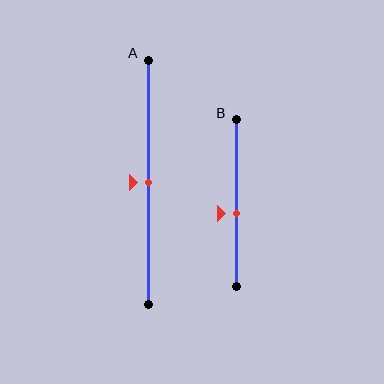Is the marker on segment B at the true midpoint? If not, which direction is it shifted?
No, the marker on segment B is shifted downward by about 7% of the segment length.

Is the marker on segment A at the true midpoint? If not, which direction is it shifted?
Yes, the marker on segment A is at the true midpoint.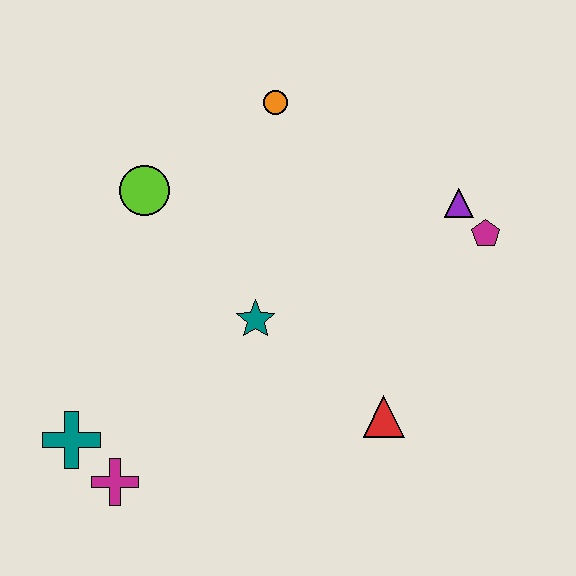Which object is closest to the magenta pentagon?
The purple triangle is closest to the magenta pentagon.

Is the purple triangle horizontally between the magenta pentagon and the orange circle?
Yes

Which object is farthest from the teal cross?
The magenta pentagon is farthest from the teal cross.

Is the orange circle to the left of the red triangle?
Yes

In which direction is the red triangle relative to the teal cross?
The red triangle is to the right of the teal cross.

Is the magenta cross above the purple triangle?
No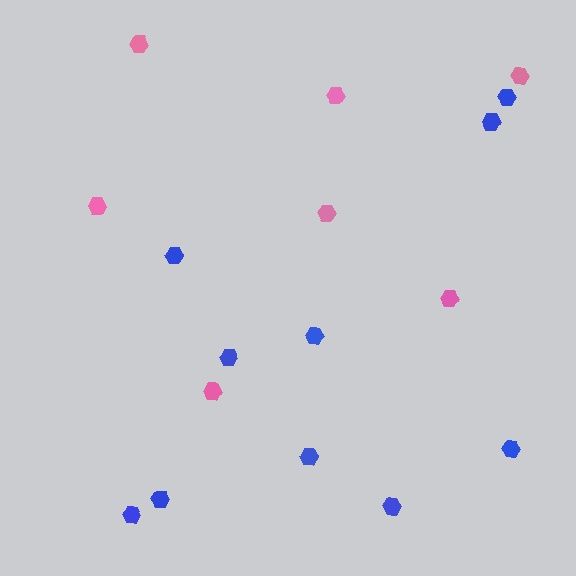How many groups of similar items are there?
There are 2 groups: one group of blue hexagons (10) and one group of pink hexagons (7).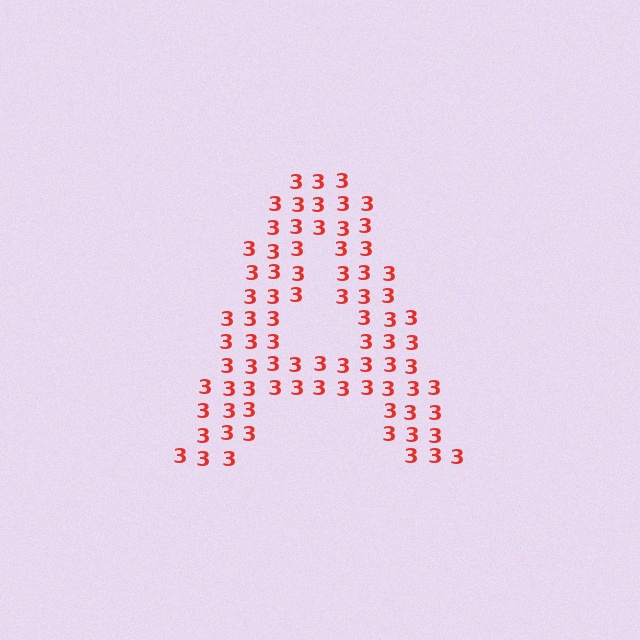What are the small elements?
The small elements are digit 3's.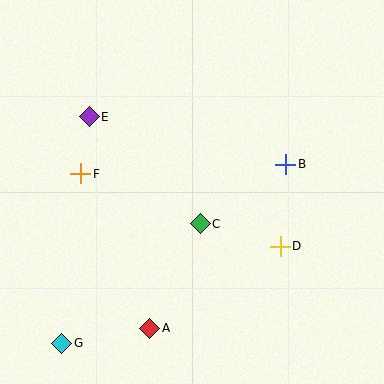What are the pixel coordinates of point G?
Point G is at (62, 343).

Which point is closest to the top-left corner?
Point E is closest to the top-left corner.